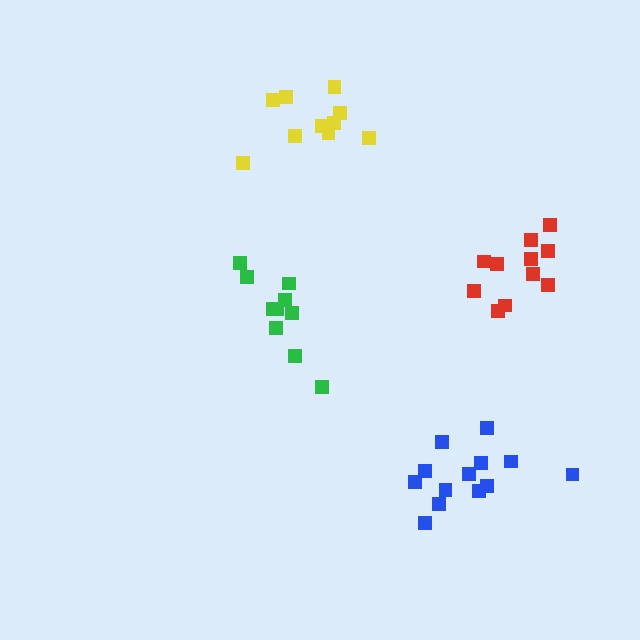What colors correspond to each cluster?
The clusters are colored: red, blue, green, yellow.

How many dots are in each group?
Group 1: 11 dots, Group 2: 13 dots, Group 3: 10 dots, Group 4: 10 dots (44 total).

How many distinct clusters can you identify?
There are 4 distinct clusters.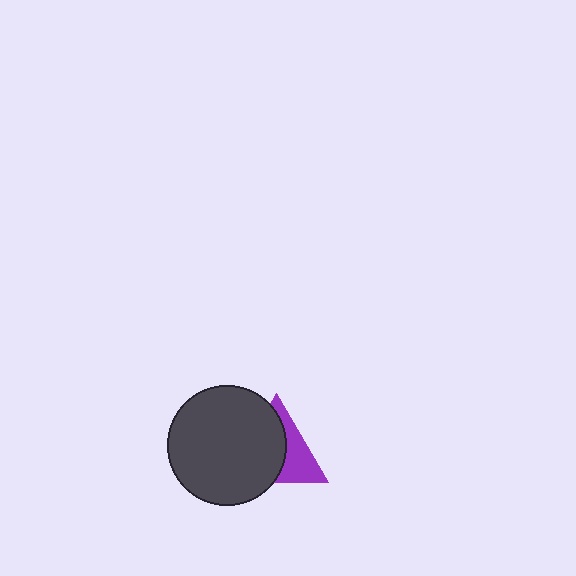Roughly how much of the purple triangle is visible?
A small part of it is visible (roughly 42%).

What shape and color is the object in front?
The object in front is a dark gray circle.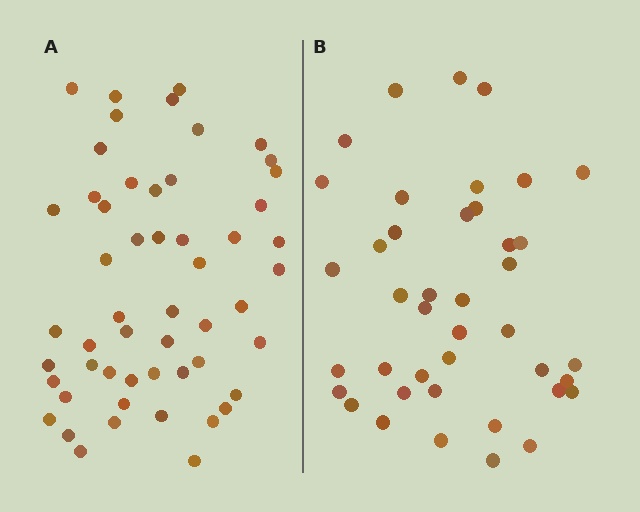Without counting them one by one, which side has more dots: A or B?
Region A (the left region) has more dots.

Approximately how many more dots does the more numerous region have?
Region A has roughly 12 or so more dots than region B.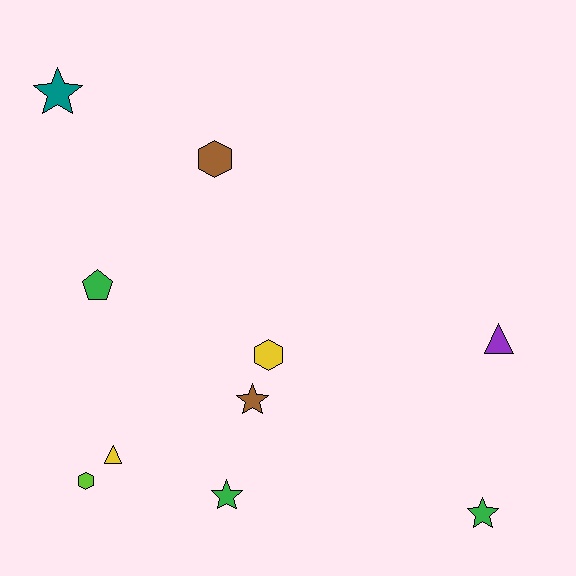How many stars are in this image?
There are 4 stars.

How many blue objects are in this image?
There are no blue objects.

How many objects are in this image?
There are 10 objects.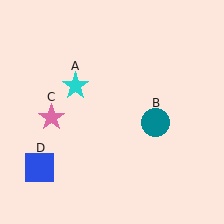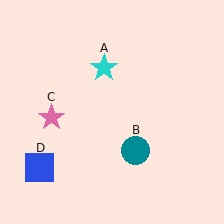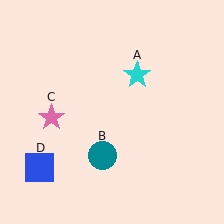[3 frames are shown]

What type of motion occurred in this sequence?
The cyan star (object A), teal circle (object B) rotated clockwise around the center of the scene.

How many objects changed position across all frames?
2 objects changed position: cyan star (object A), teal circle (object B).